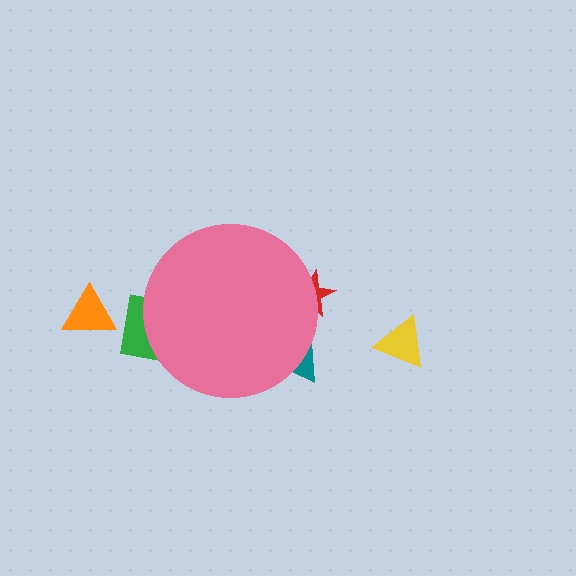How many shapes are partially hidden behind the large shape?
3 shapes are partially hidden.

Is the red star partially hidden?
Yes, the red star is partially hidden behind the pink circle.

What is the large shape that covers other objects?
A pink circle.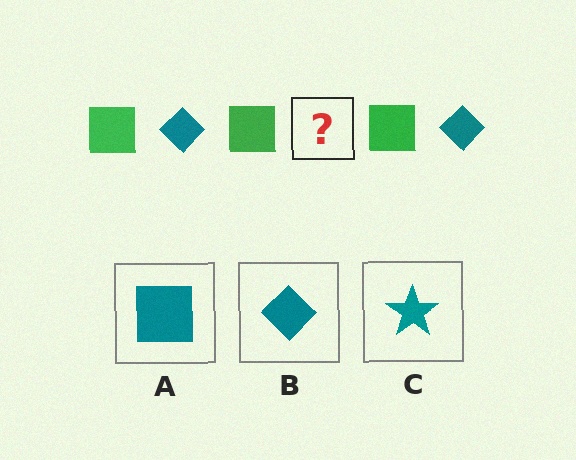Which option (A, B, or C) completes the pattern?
B.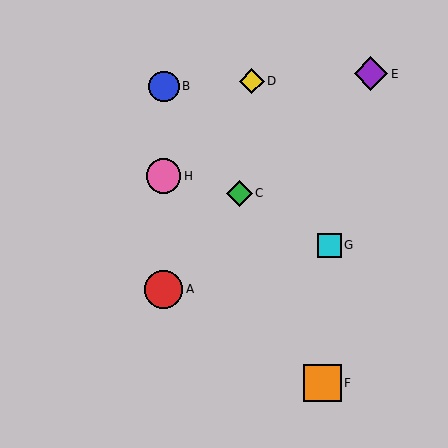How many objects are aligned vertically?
3 objects (A, B, H) are aligned vertically.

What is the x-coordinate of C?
Object C is at x≈239.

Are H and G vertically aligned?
No, H is at x≈164 and G is at x≈329.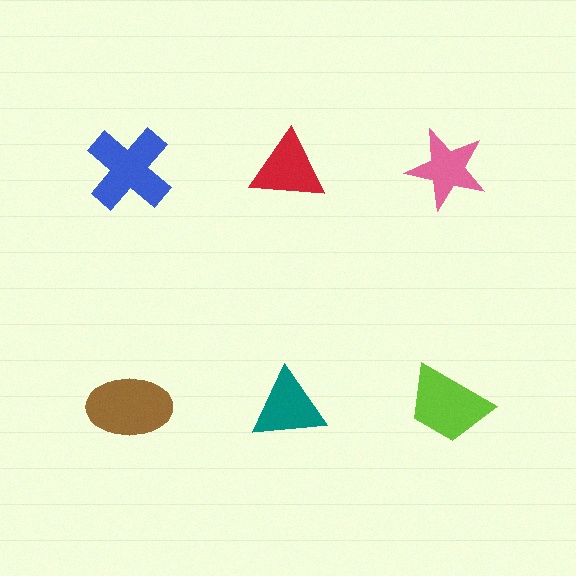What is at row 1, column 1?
A blue cross.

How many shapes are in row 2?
3 shapes.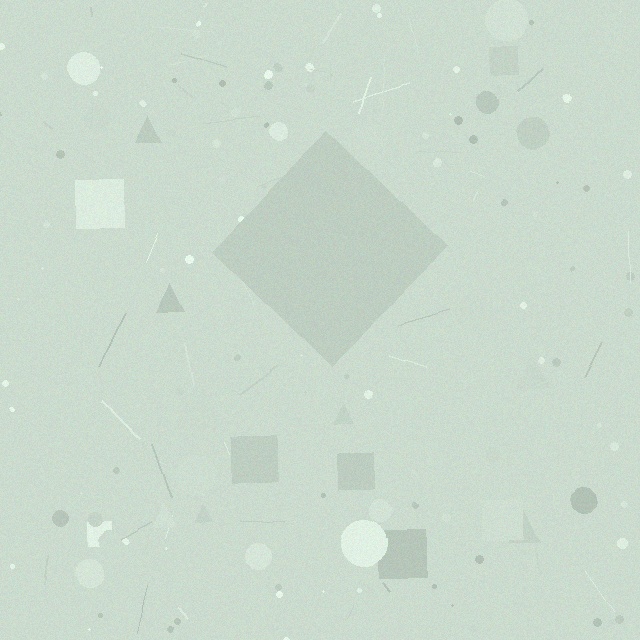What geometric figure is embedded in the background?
A diamond is embedded in the background.